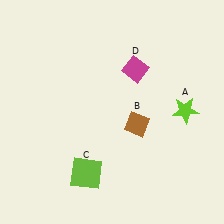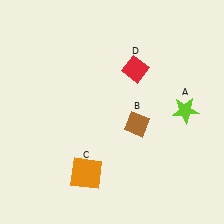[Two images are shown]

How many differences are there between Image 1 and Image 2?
There are 2 differences between the two images.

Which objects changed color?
C changed from lime to orange. D changed from magenta to red.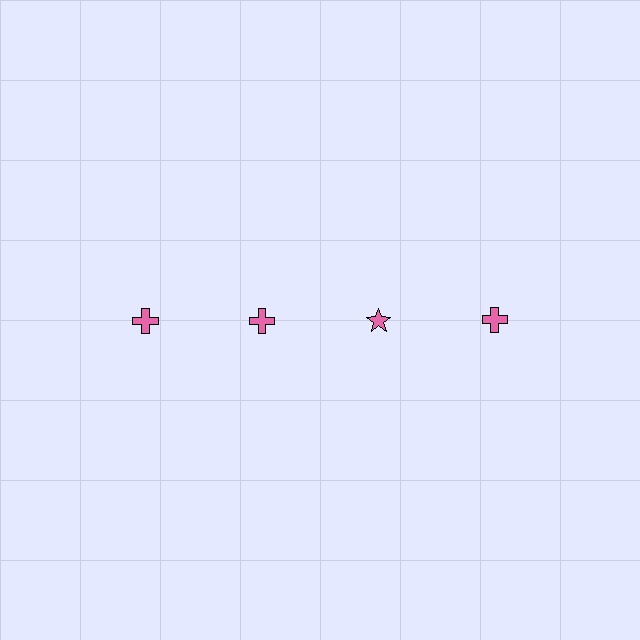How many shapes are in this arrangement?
There are 4 shapes arranged in a grid pattern.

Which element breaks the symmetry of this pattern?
The pink star in the top row, center column breaks the symmetry. All other shapes are pink crosses.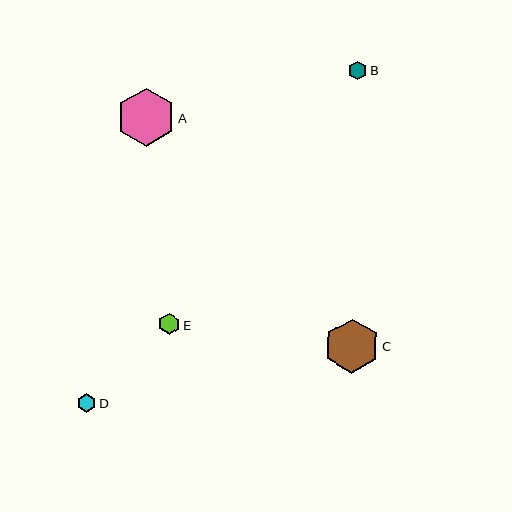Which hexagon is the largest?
Hexagon A is the largest with a size of approximately 58 pixels.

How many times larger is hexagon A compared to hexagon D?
Hexagon A is approximately 3.1 times the size of hexagon D.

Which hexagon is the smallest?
Hexagon B is the smallest with a size of approximately 18 pixels.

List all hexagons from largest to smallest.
From largest to smallest: A, C, E, D, B.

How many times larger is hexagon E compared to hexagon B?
Hexagon E is approximately 1.1 times the size of hexagon B.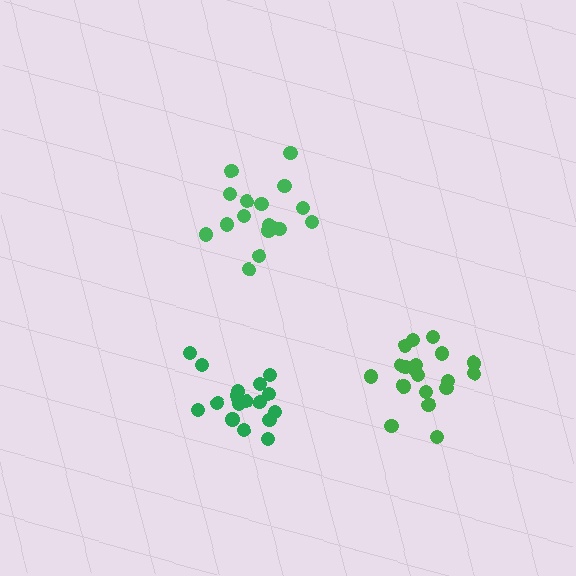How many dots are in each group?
Group 1: 17 dots, Group 2: 19 dots, Group 3: 17 dots (53 total).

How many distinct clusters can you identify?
There are 3 distinct clusters.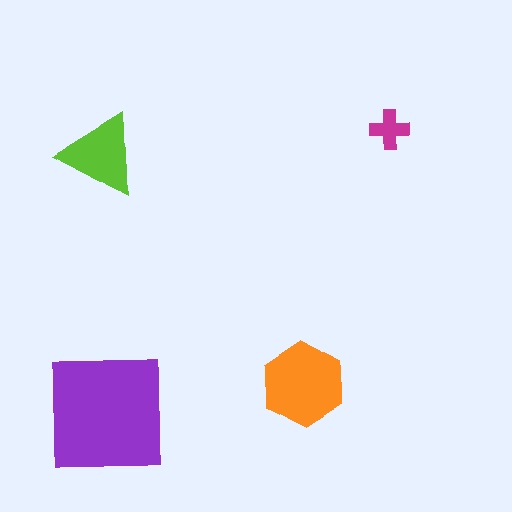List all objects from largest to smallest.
The purple square, the orange hexagon, the lime triangle, the magenta cross.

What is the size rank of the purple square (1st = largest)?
1st.